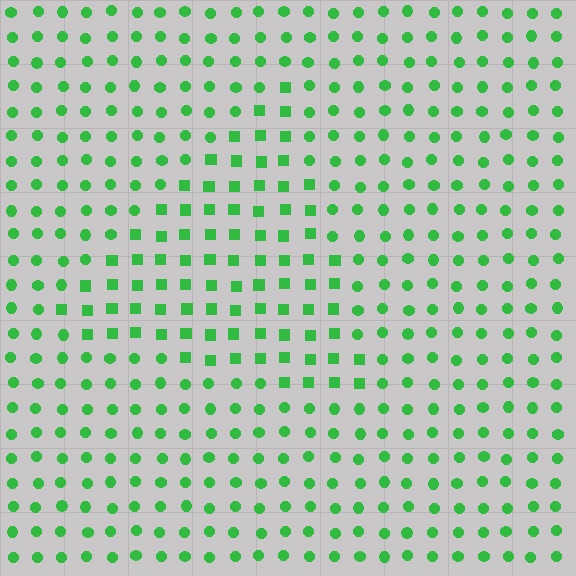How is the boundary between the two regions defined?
The boundary is defined by a change in element shape: squares inside vs. circles outside. All elements share the same color and spacing.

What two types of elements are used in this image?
The image uses squares inside the triangle region and circles outside it.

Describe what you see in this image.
The image is filled with small green elements arranged in a uniform grid. A triangle-shaped region contains squares, while the surrounding area contains circles. The boundary is defined purely by the change in element shape.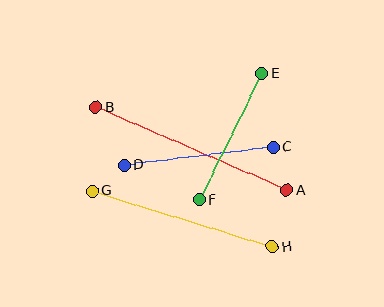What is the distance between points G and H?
The distance is approximately 188 pixels.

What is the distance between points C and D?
The distance is approximately 150 pixels.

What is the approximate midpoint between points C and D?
The midpoint is at approximately (199, 156) pixels.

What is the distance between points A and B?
The distance is approximately 209 pixels.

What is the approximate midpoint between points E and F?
The midpoint is at approximately (230, 136) pixels.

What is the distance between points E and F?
The distance is approximately 140 pixels.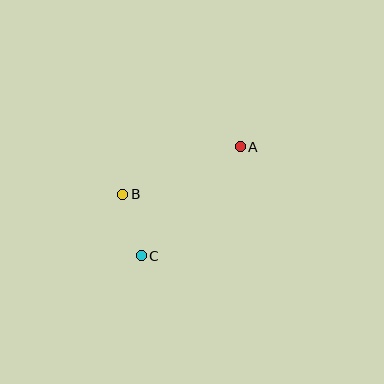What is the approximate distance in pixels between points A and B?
The distance between A and B is approximately 127 pixels.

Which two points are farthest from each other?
Points A and C are farthest from each other.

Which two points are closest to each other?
Points B and C are closest to each other.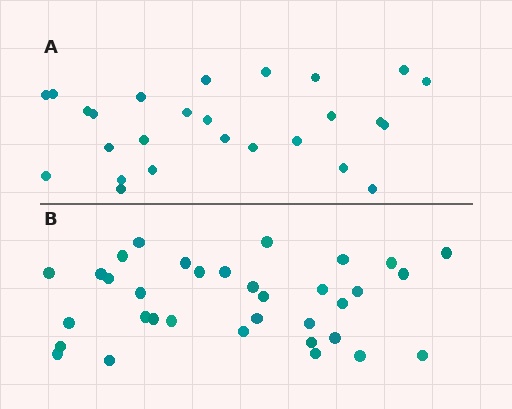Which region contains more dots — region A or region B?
Region B (the bottom region) has more dots.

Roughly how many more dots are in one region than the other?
Region B has roughly 8 or so more dots than region A.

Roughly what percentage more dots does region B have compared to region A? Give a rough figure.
About 30% more.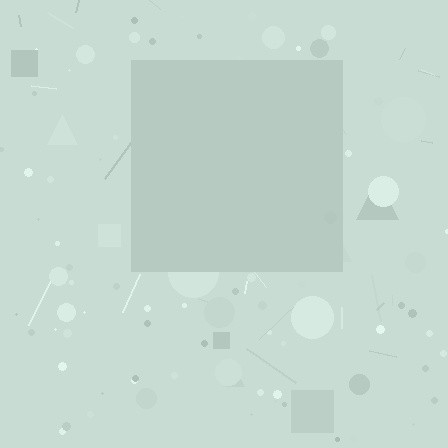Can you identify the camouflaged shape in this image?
The camouflaged shape is a square.